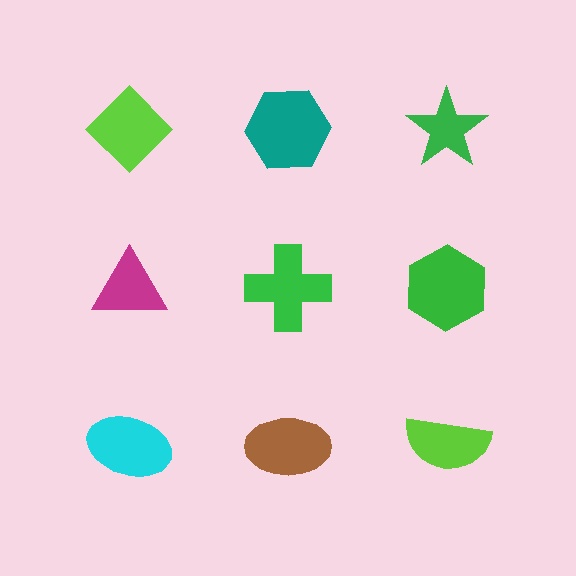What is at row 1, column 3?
A green star.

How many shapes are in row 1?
3 shapes.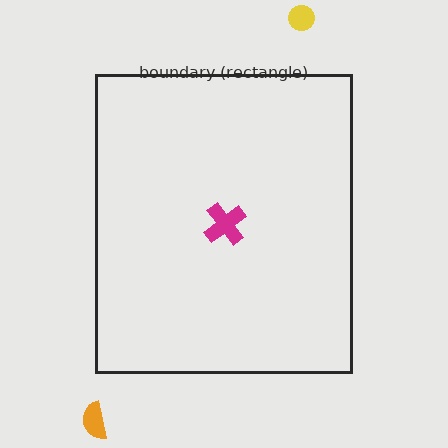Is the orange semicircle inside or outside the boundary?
Outside.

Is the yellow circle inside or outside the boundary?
Outside.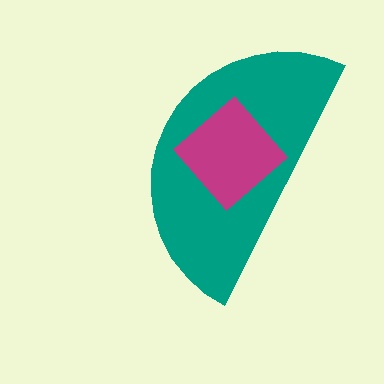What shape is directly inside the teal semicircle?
The magenta diamond.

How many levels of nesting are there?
2.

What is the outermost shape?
The teal semicircle.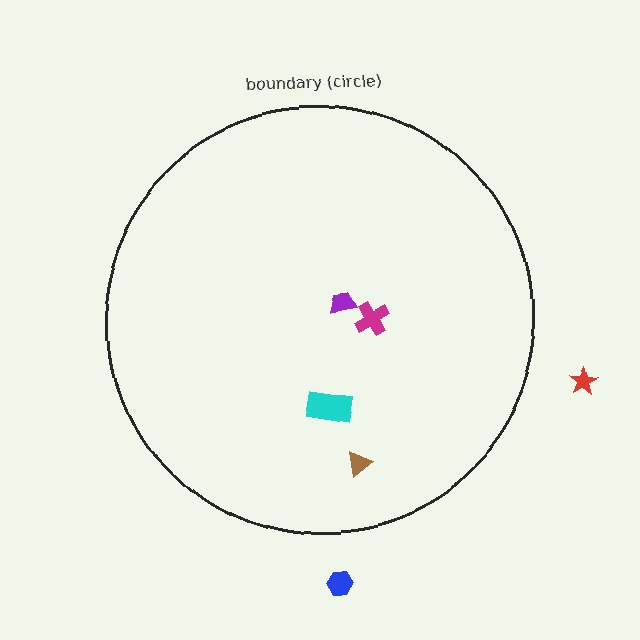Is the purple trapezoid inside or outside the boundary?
Inside.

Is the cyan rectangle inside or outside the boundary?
Inside.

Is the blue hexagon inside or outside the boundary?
Outside.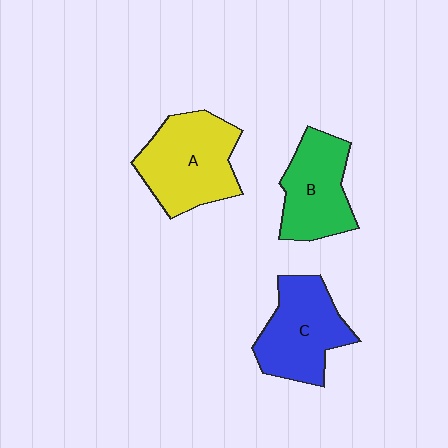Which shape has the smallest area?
Shape B (green).